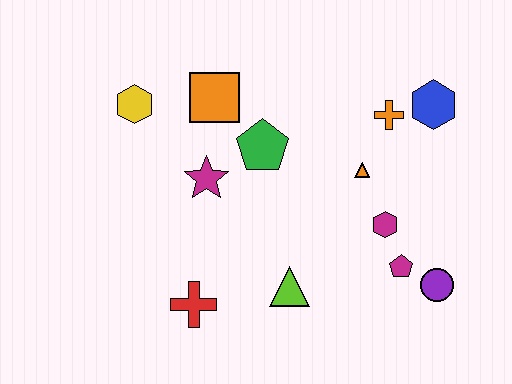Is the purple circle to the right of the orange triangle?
Yes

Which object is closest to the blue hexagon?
The orange cross is closest to the blue hexagon.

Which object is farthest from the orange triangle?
The yellow hexagon is farthest from the orange triangle.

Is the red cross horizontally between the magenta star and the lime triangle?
No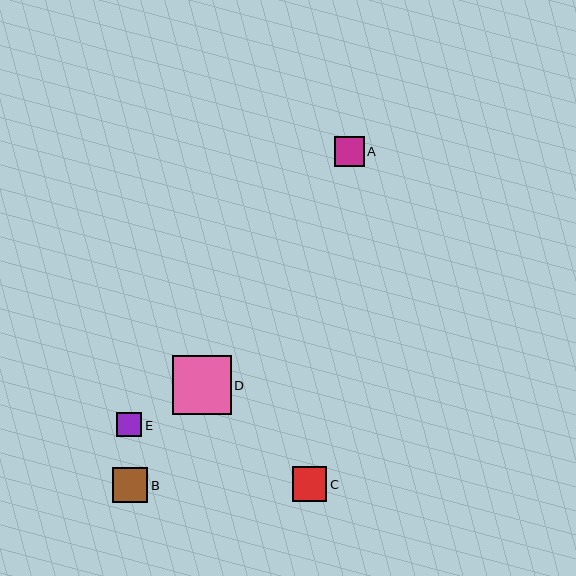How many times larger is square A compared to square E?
Square A is approximately 1.2 times the size of square E.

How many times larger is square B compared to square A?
Square B is approximately 1.2 times the size of square A.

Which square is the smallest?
Square E is the smallest with a size of approximately 25 pixels.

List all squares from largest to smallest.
From largest to smallest: D, C, B, A, E.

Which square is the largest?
Square D is the largest with a size of approximately 59 pixels.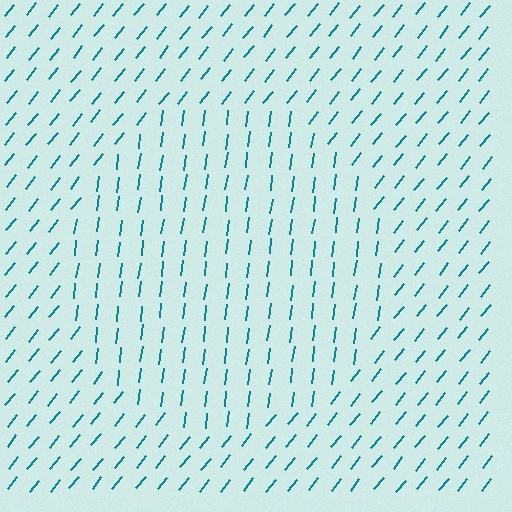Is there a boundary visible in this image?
Yes, there is a texture boundary formed by a change in line orientation.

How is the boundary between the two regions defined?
The boundary is defined purely by a change in line orientation (approximately 31 degrees difference). All lines are the same color and thickness.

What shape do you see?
I see a circle.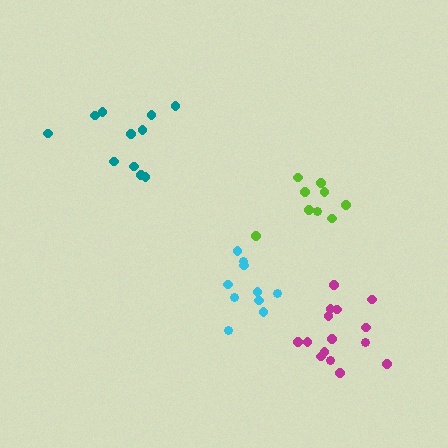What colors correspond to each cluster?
The clusters are colored: cyan, lime, teal, magenta.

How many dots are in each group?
Group 1: 10 dots, Group 2: 9 dots, Group 3: 11 dots, Group 4: 15 dots (45 total).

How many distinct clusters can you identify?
There are 4 distinct clusters.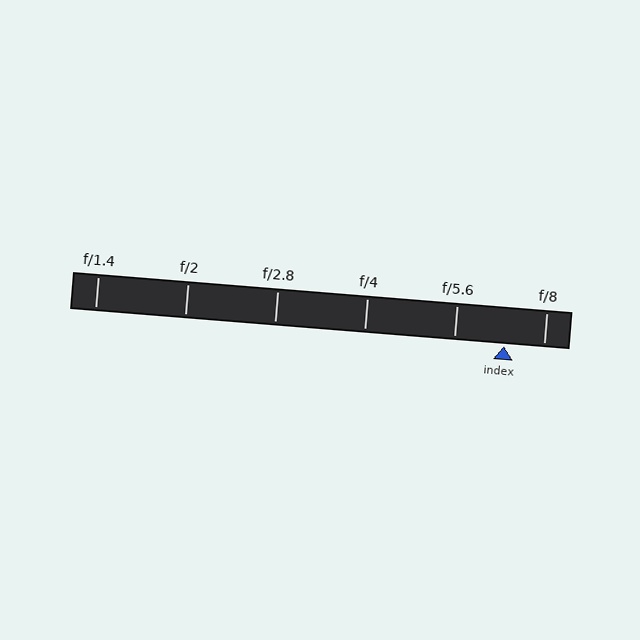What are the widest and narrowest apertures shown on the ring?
The widest aperture shown is f/1.4 and the narrowest is f/8.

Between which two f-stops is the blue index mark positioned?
The index mark is between f/5.6 and f/8.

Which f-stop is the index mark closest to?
The index mark is closest to f/8.